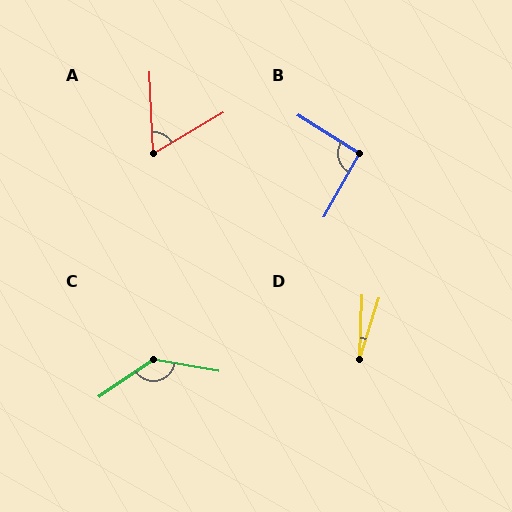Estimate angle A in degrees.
Approximately 62 degrees.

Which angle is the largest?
C, at approximately 136 degrees.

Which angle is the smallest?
D, at approximately 16 degrees.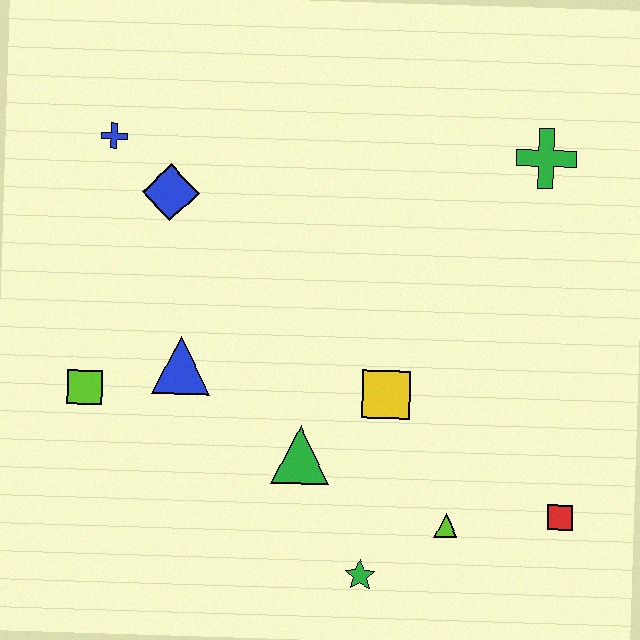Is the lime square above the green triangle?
Yes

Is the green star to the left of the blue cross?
No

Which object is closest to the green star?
The lime triangle is closest to the green star.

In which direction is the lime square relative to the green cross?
The lime square is to the left of the green cross.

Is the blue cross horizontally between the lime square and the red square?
Yes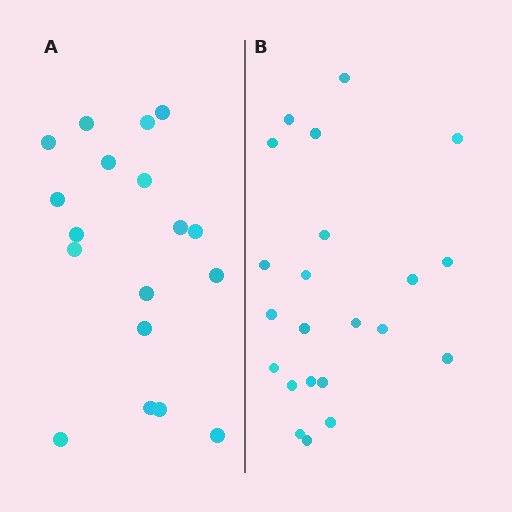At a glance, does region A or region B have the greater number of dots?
Region B (the right region) has more dots.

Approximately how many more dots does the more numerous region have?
Region B has about 4 more dots than region A.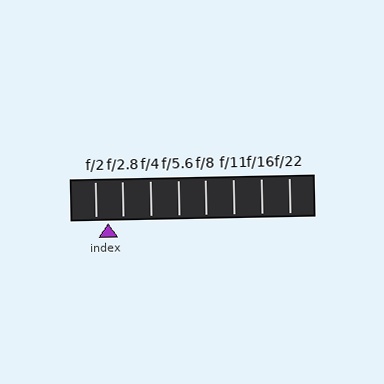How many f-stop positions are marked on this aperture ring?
There are 8 f-stop positions marked.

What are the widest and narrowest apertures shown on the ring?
The widest aperture shown is f/2 and the narrowest is f/22.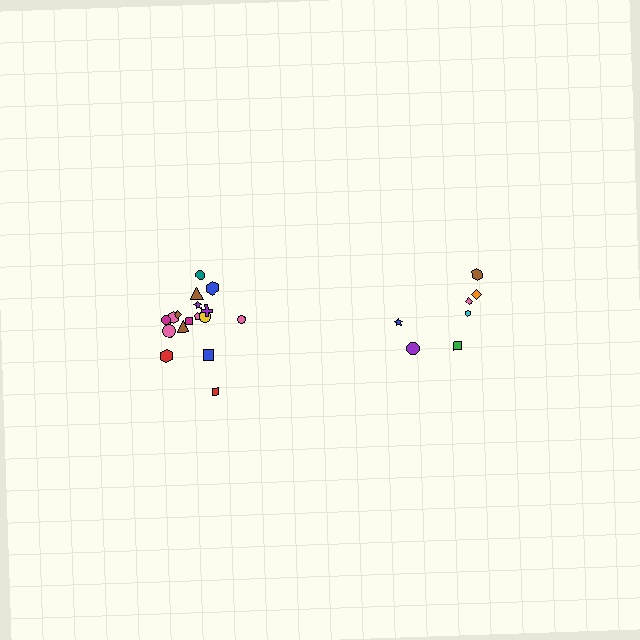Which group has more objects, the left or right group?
The left group.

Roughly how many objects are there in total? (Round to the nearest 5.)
Roughly 25 objects in total.